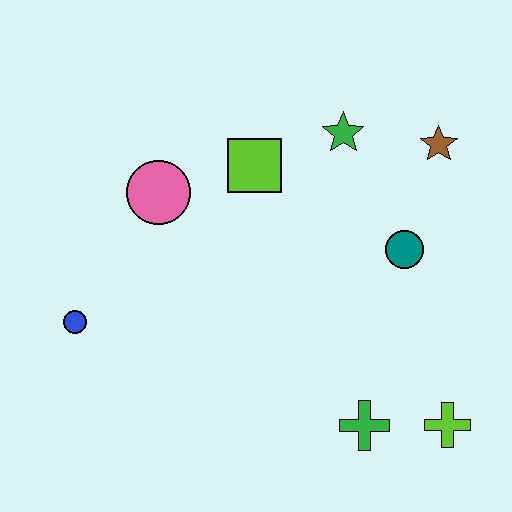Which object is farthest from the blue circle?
The brown star is farthest from the blue circle.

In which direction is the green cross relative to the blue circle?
The green cross is to the right of the blue circle.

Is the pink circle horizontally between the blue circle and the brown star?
Yes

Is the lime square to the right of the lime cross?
No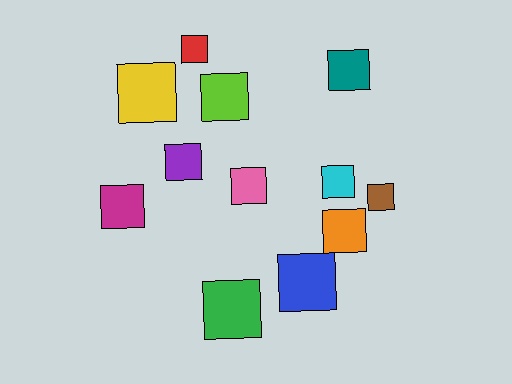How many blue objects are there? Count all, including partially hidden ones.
There is 1 blue object.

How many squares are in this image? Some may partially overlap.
There are 12 squares.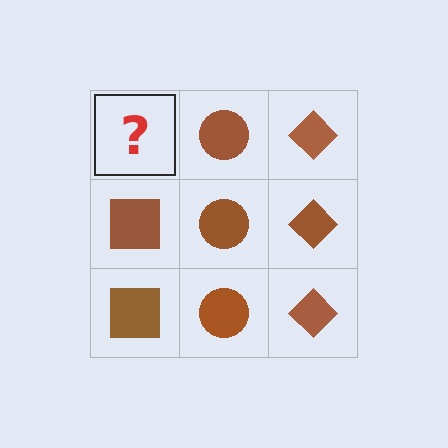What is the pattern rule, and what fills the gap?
The rule is that each column has a consistent shape. The gap should be filled with a brown square.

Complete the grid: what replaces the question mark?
The question mark should be replaced with a brown square.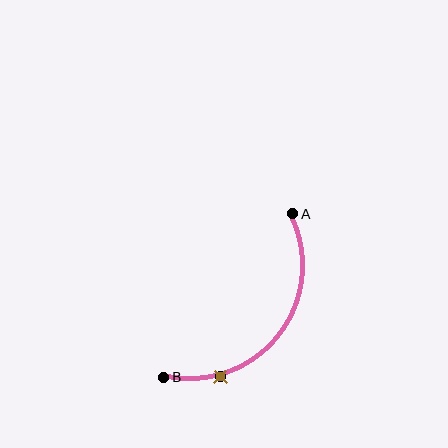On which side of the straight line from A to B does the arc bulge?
The arc bulges below and to the right of the straight line connecting A and B.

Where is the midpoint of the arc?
The arc midpoint is the point on the curve farthest from the straight line joining A and B. It sits below and to the right of that line.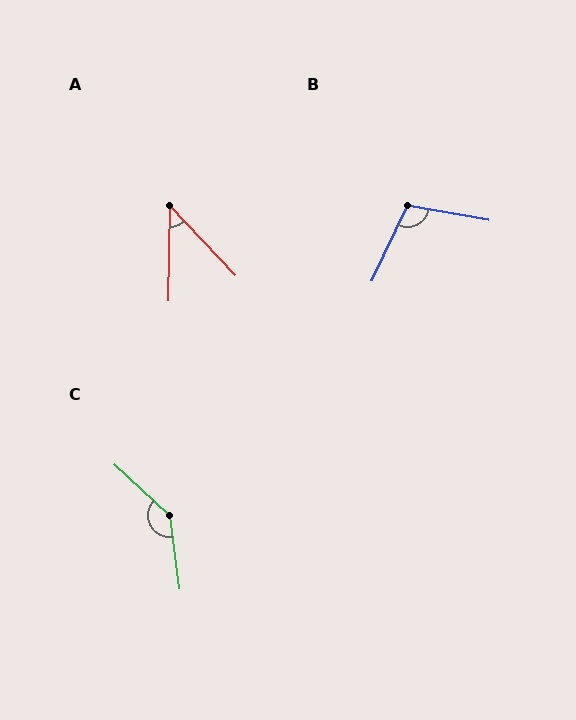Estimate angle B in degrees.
Approximately 105 degrees.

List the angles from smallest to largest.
A (44°), B (105°), C (141°).